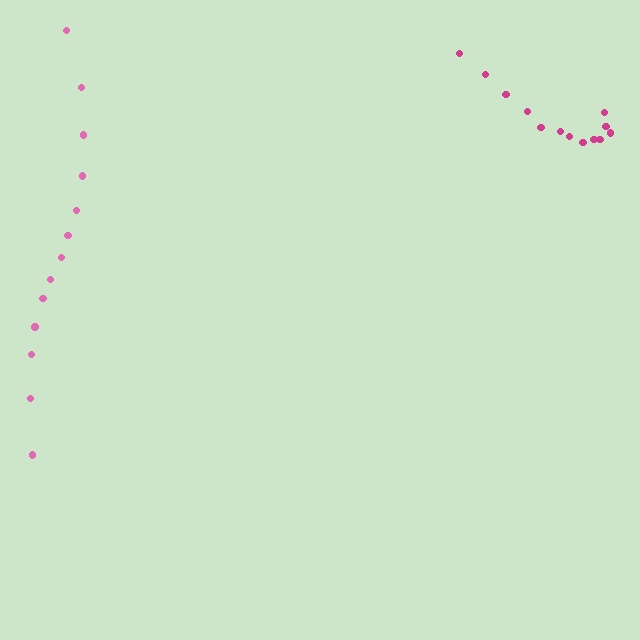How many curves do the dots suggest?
There are 2 distinct paths.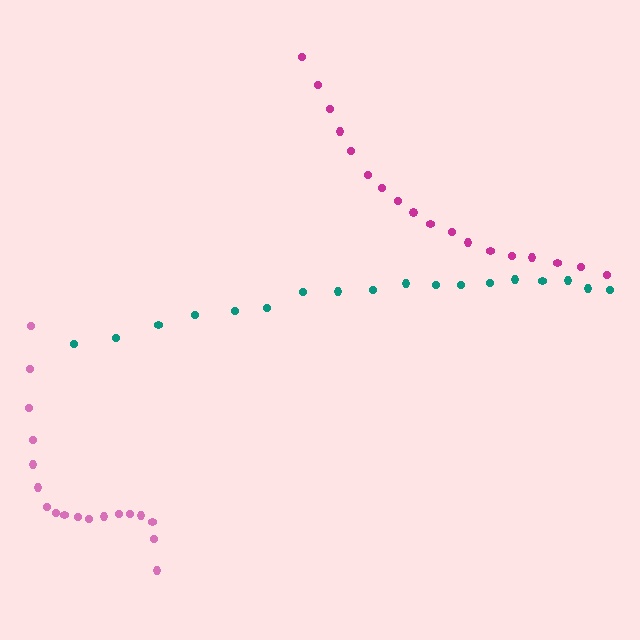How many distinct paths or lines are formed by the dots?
There are 3 distinct paths.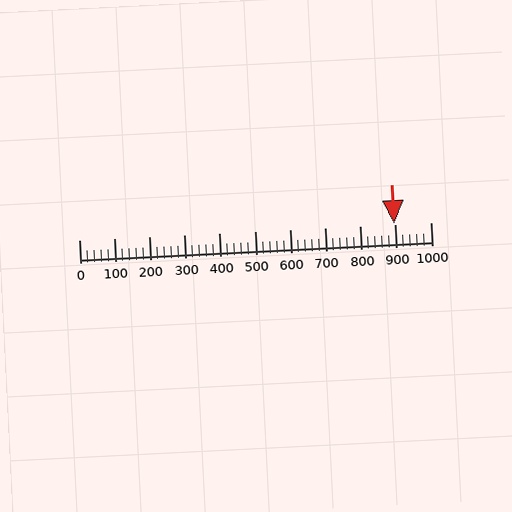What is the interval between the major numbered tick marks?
The major tick marks are spaced 100 units apart.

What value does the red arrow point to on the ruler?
The red arrow points to approximately 896.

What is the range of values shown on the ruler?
The ruler shows values from 0 to 1000.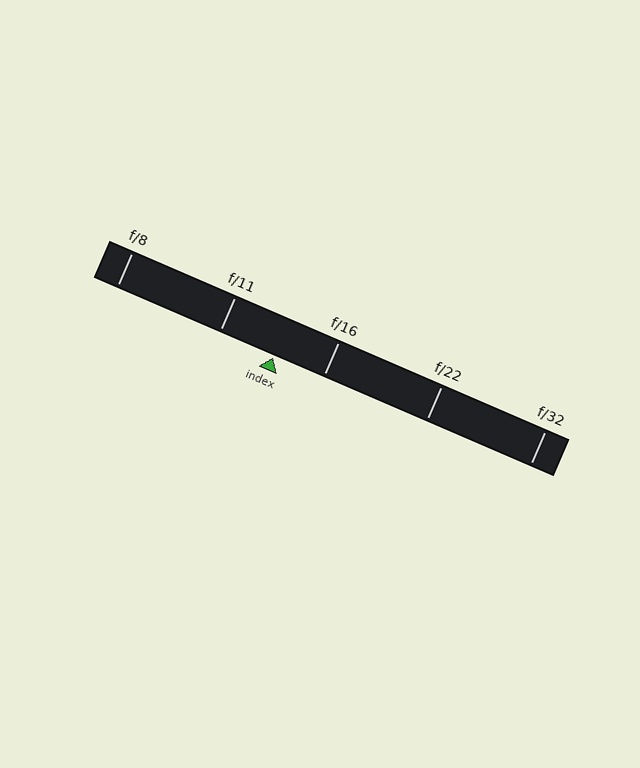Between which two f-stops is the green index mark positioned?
The index mark is between f/11 and f/16.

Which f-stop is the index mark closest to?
The index mark is closest to f/16.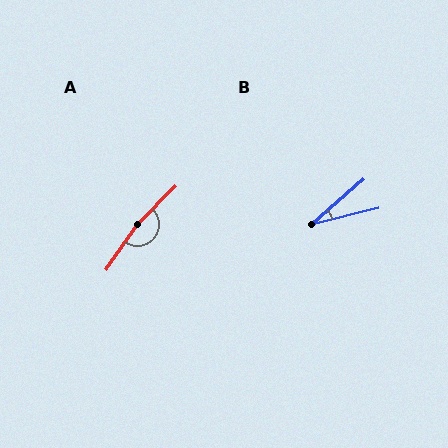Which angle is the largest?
A, at approximately 170 degrees.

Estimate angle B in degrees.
Approximately 27 degrees.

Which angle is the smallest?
B, at approximately 27 degrees.